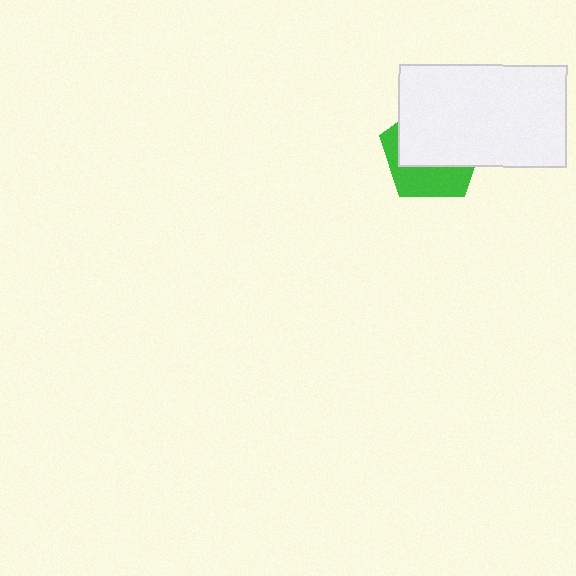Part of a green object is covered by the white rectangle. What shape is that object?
It is a pentagon.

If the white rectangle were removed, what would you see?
You would see the complete green pentagon.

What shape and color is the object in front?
The object in front is a white rectangle.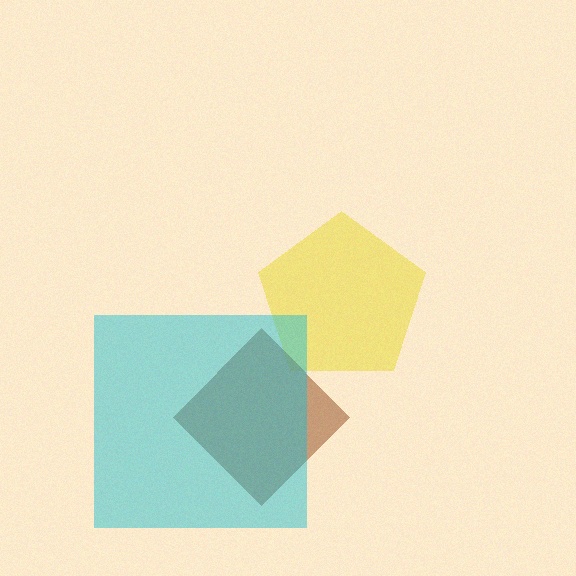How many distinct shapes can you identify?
There are 3 distinct shapes: a yellow pentagon, a brown diamond, a cyan square.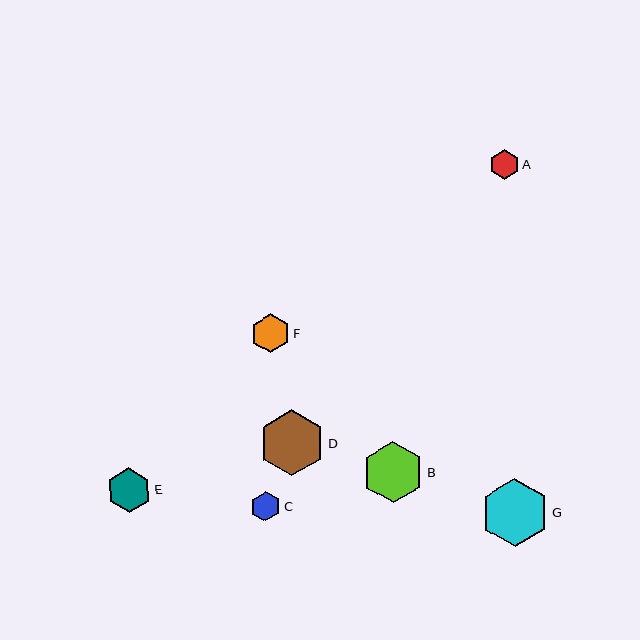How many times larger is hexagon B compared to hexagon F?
Hexagon B is approximately 1.6 times the size of hexagon F.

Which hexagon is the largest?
Hexagon G is the largest with a size of approximately 68 pixels.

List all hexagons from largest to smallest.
From largest to smallest: G, D, B, E, F, C, A.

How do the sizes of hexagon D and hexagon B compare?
Hexagon D and hexagon B are approximately the same size.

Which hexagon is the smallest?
Hexagon A is the smallest with a size of approximately 29 pixels.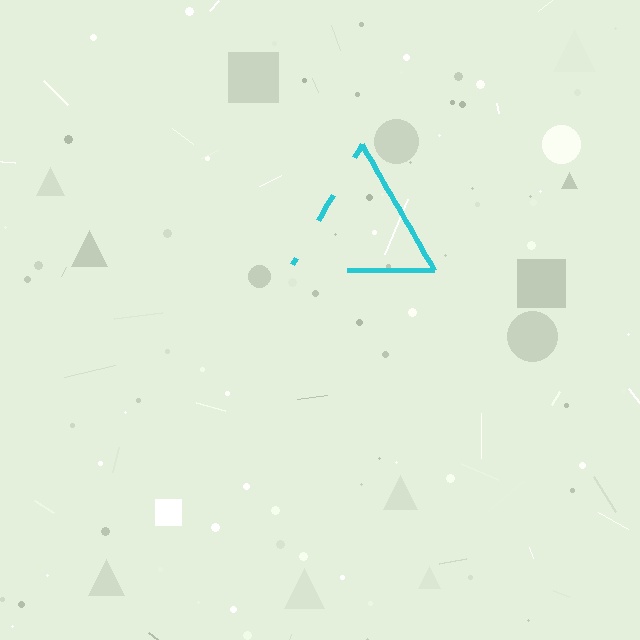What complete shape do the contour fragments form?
The contour fragments form a triangle.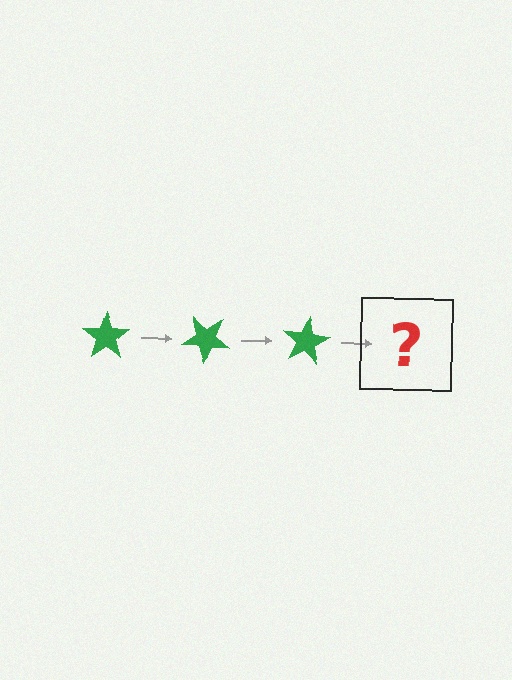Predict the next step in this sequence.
The next step is a green star rotated 120 degrees.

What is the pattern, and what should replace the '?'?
The pattern is that the star rotates 40 degrees each step. The '?' should be a green star rotated 120 degrees.